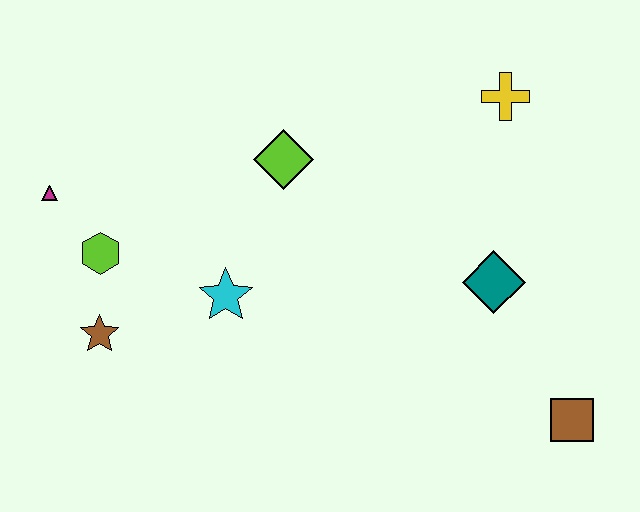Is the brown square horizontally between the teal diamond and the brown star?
No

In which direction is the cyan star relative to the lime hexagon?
The cyan star is to the right of the lime hexagon.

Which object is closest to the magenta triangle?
The lime hexagon is closest to the magenta triangle.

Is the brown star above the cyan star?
No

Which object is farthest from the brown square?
The magenta triangle is farthest from the brown square.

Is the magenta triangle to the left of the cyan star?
Yes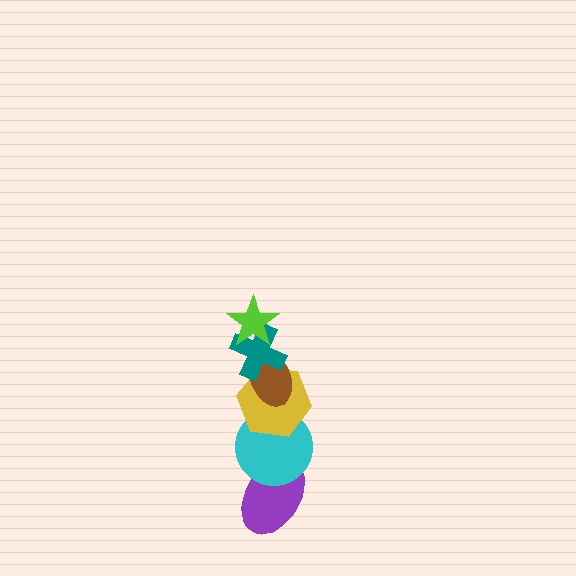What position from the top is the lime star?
The lime star is 1st from the top.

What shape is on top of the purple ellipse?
The cyan circle is on top of the purple ellipse.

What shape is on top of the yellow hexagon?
The brown ellipse is on top of the yellow hexagon.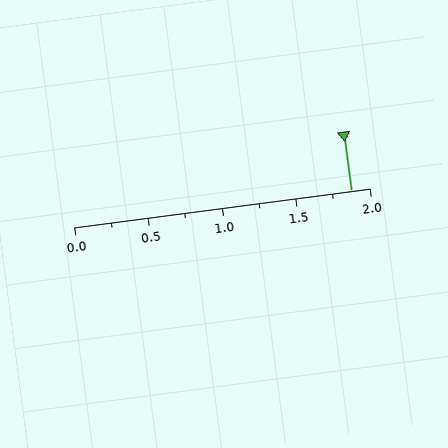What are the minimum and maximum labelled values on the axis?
The axis runs from 0.0 to 2.0.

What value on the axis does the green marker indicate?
The marker indicates approximately 1.88.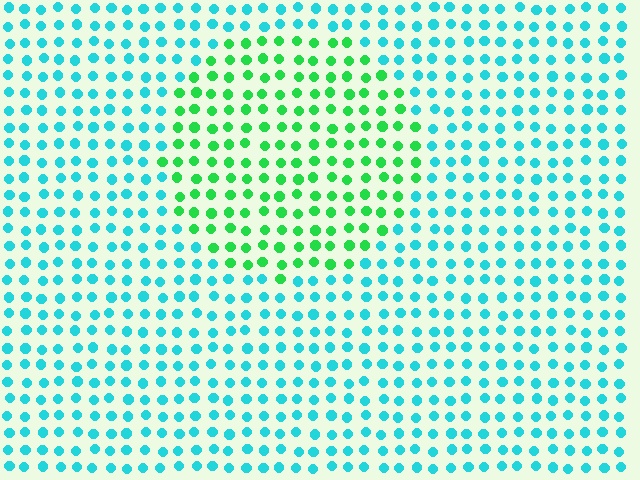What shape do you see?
I see a circle.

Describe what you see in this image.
The image is filled with small cyan elements in a uniform arrangement. A circle-shaped region is visible where the elements are tinted to a slightly different hue, forming a subtle color boundary.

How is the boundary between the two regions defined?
The boundary is defined purely by a slight shift in hue (about 50 degrees). Spacing, size, and orientation are identical on both sides.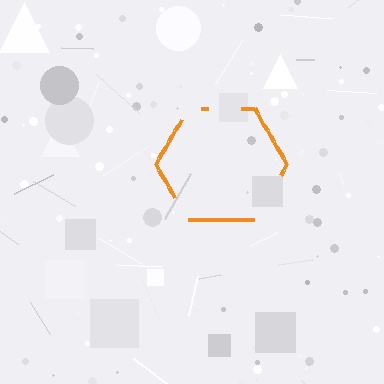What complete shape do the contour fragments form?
The contour fragments form a hexagon.